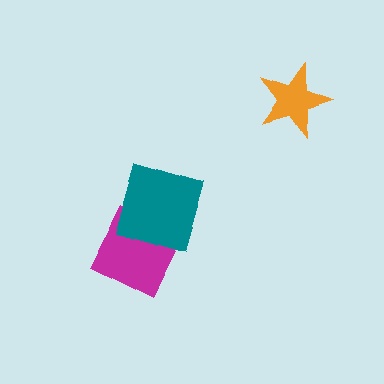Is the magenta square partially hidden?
Yes, it is partially covered by another shape.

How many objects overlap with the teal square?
1 object overlaps with the teal square.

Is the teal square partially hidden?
No, no other shape covers it.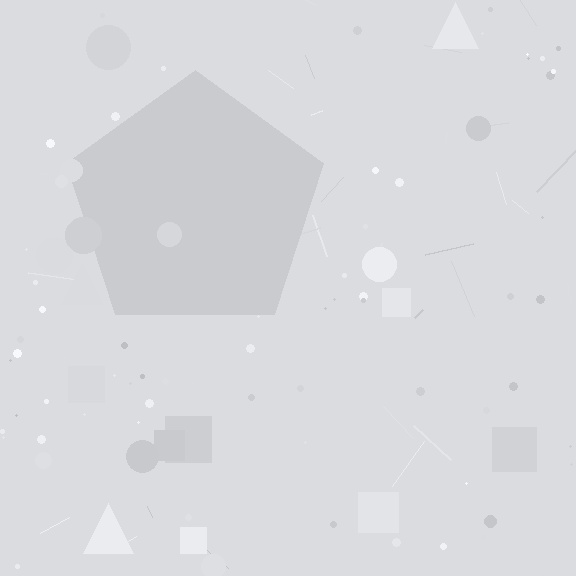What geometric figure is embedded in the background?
A pentagon is embedded in the background.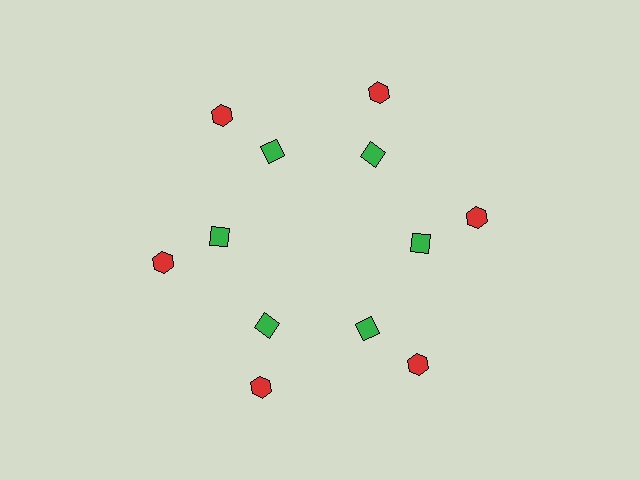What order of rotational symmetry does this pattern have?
This pattern has 6-fold rotational symmetry.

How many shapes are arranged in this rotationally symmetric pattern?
There are 12 shapes, arranged in 6 groups of 2.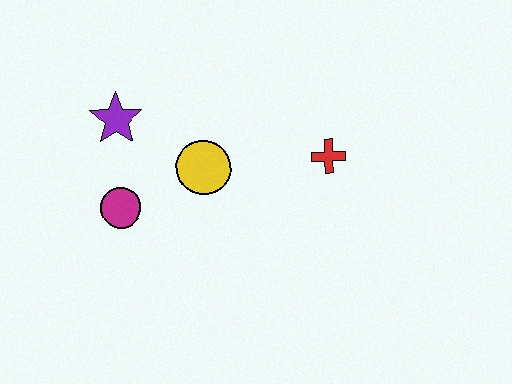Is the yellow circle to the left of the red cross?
Yes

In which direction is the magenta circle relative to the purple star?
The magenta circle is below the purple star.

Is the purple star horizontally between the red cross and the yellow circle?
No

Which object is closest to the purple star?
The magenta circle is closest to the purple star.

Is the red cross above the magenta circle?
Yes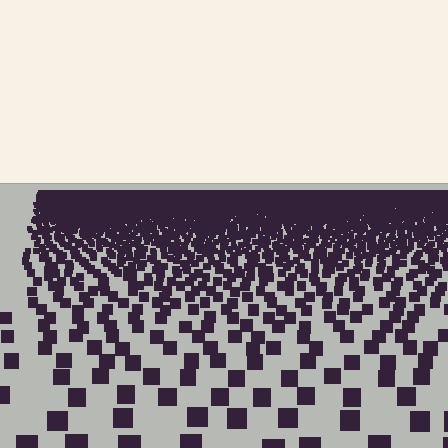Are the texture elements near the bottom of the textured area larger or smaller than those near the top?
Larger. Near the bottom, elements are closer to the viewer and appear at a bigger on-screen size.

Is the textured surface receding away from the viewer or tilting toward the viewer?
The surface is receding away from the viewer. Texture elements get smaller and denser toward the top.